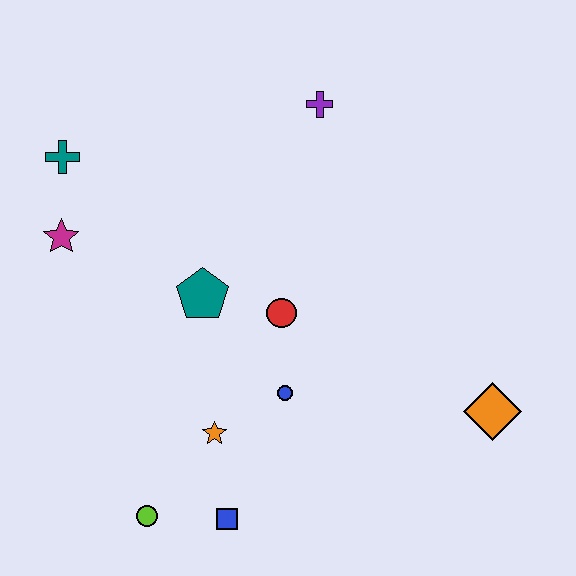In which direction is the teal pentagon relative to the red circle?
The teal pentagon is to the left of the red circle.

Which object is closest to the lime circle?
The blue square is closest to the lime circle.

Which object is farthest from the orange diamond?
The teal cross is farthest from the orange diamond.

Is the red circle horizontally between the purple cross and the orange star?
Yes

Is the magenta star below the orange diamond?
No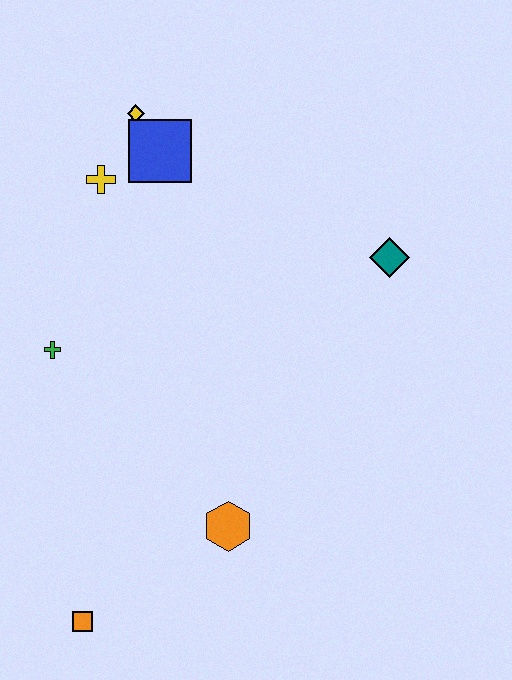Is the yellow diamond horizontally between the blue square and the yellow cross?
Yes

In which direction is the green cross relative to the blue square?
The green cross is below the blue square.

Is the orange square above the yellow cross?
No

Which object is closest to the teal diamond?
The blue square is closest to the teal diamond.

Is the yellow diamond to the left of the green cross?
No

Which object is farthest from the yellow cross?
The orange square is farthest from the yellow cross.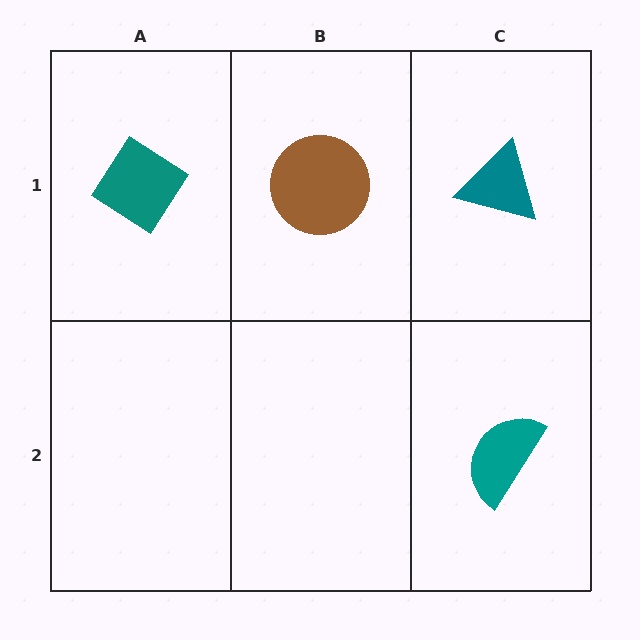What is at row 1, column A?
A teal diamond.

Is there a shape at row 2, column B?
No, that cell is empty.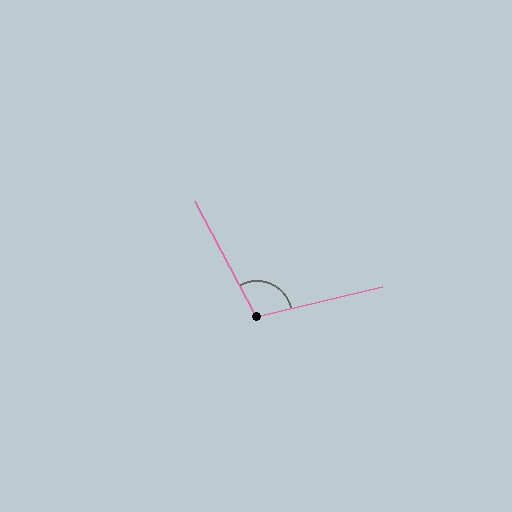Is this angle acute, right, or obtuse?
It is obtuse.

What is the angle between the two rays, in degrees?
Approximately 105 degrees.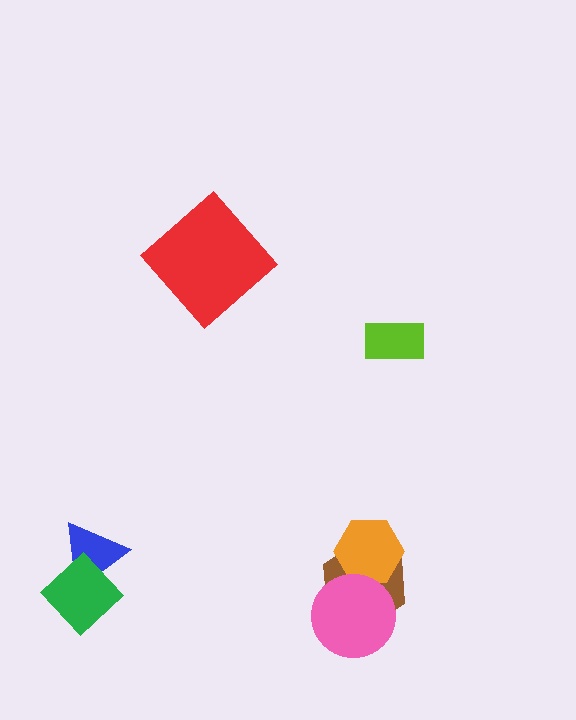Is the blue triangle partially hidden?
Yes, it is partially covered by another shape.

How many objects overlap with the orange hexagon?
2 objects overlap with the orange hexagon.